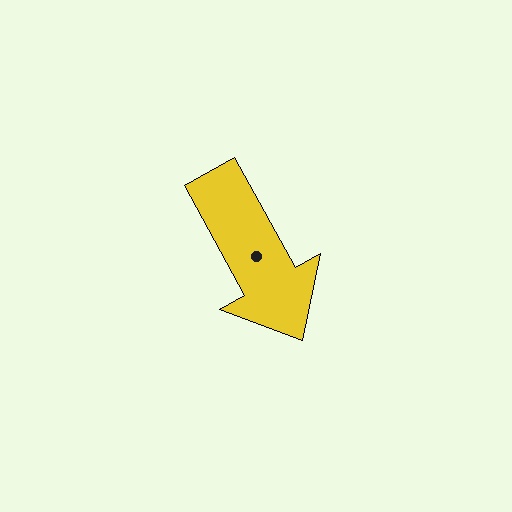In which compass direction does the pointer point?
Southeast.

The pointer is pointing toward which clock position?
Roughly 5 o'clock.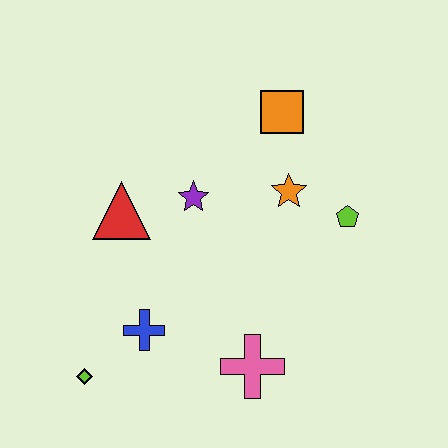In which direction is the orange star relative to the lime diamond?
The orange star is to the right of the lime diamond.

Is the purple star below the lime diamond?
No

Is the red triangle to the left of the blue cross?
Yes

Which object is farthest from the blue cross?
The orange square is farthest from the blue cross.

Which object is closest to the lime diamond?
The blue cross is closest to the lime diamond.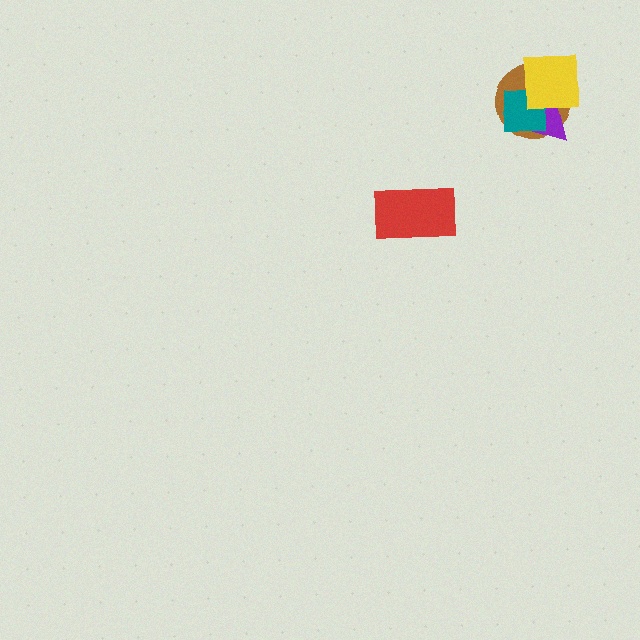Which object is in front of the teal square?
The yellow square is in front of the teal square.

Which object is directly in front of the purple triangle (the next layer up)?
The teal square is directly in front of the purple triangle.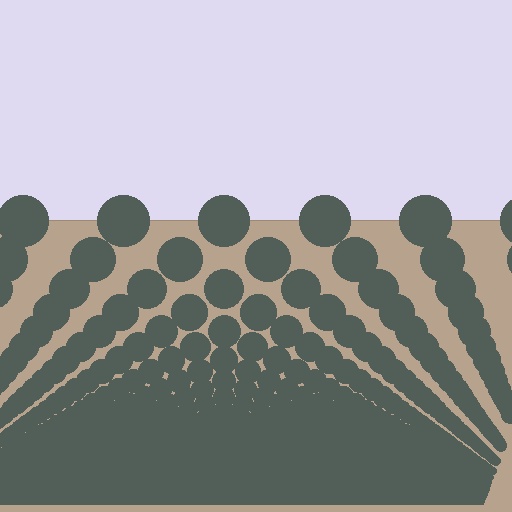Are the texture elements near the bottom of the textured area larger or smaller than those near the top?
Smaller. The gradient is inverted — elements near the bottom are smaller and denser.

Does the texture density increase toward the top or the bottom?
Density increases toward the bottom.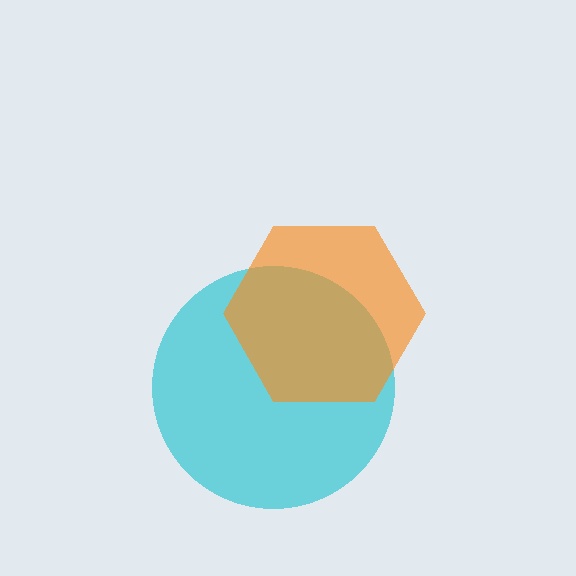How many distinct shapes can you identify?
There are 2 distinct shapes: a cyan circle, an orange hexagon.